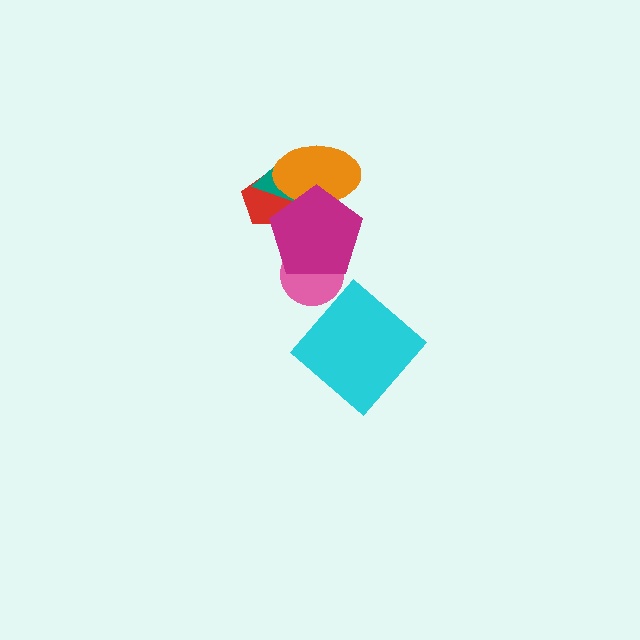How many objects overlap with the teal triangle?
3 objects overlap with the teal triangle.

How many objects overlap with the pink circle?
1 object overlaps with the pink circle.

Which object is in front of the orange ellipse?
The magenta pentagon is in front of the orange ellipse.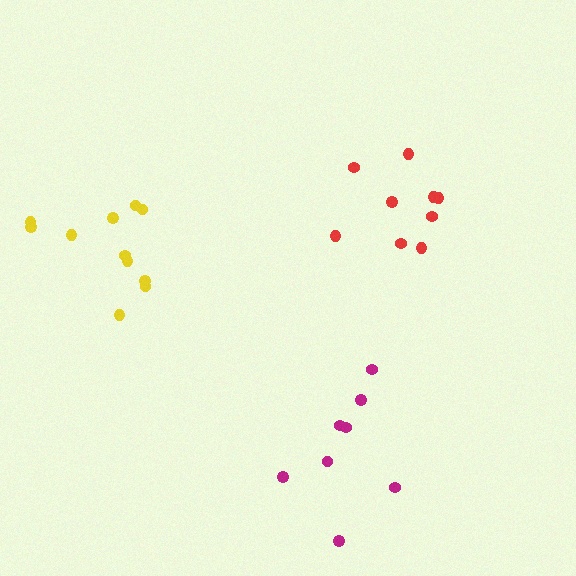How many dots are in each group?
Group 1: 8 dots, Group 2: 9 dots, Group 3: 11 dots (28 total).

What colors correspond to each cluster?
The clusters are colored: magenta, red, yellow.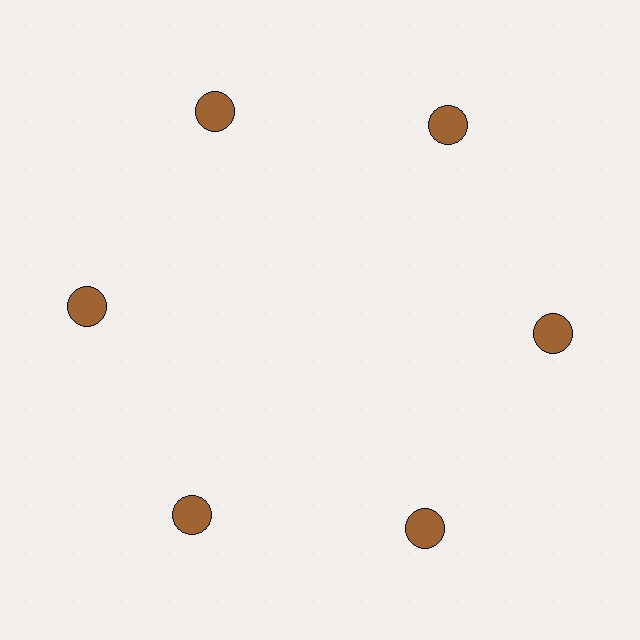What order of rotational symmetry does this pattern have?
This pattern has 6-fold rotational symmetry.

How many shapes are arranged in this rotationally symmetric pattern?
There are 6 shapes, arranged in 6 groups of 1.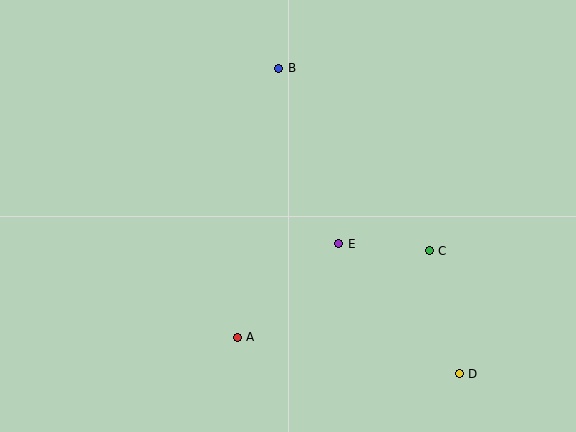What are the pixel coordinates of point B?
Point B is at (279, 68).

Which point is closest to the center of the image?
Point E at (339, 244) is closest to the center.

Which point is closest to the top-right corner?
Point C is closest to the top-right corner.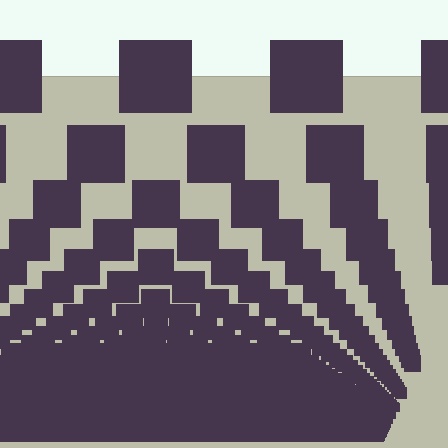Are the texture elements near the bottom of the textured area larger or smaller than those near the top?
Smaller. The gradient is inverted — elements near the bottom are smaller and denser.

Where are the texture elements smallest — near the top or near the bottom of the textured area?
Near the bottom.